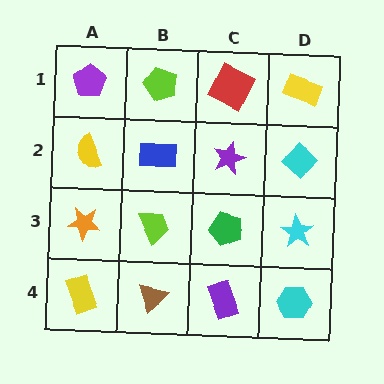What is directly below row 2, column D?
A cyan star.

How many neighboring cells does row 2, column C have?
4.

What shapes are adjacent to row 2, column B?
A lime pentagon (row 1, column B), a lime trapezoid (row 3, column B), a yellow semicircle (row 2, column A), a purple star (row 2, column C).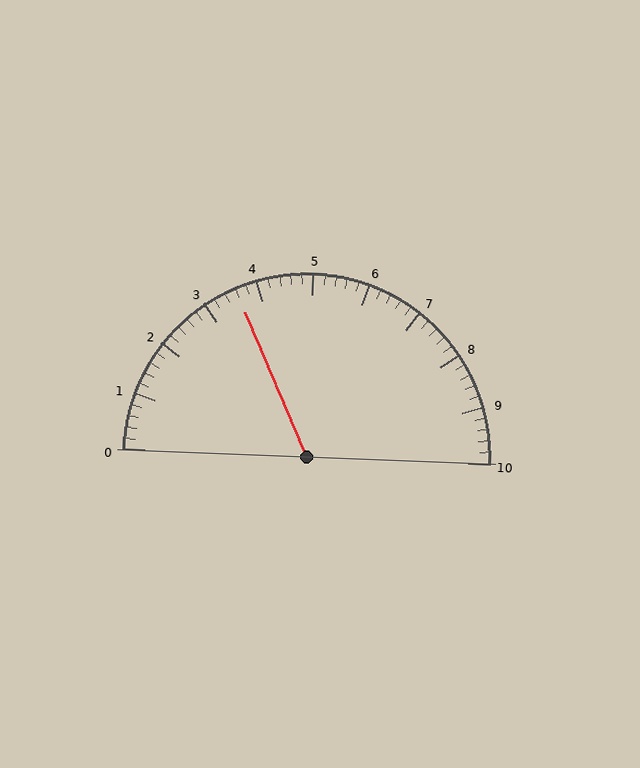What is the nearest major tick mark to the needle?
The nearest major tick mark is 4.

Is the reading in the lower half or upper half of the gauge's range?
The reading is in the lower half of the range (0 to 10).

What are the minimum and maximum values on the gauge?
The gauge ranges from 0 to 10.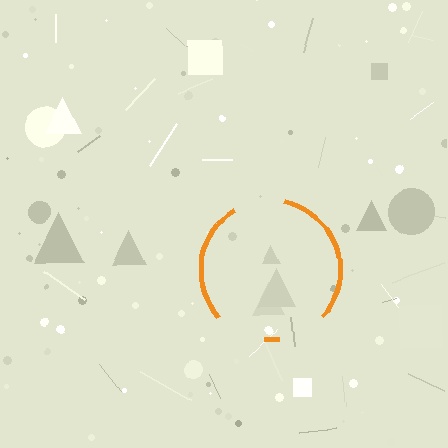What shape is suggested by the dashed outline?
The dashed outline suggests a circle.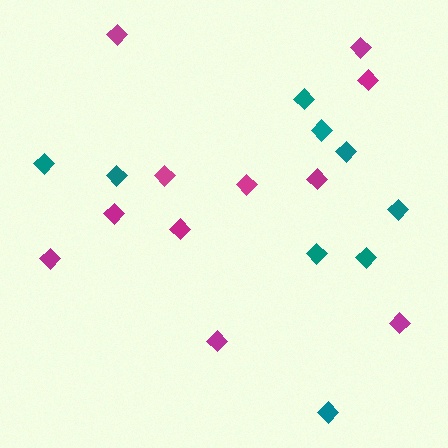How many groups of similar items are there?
There are 2 groups: one group of teal diamonds (9) and one group of magenta diamonds (11).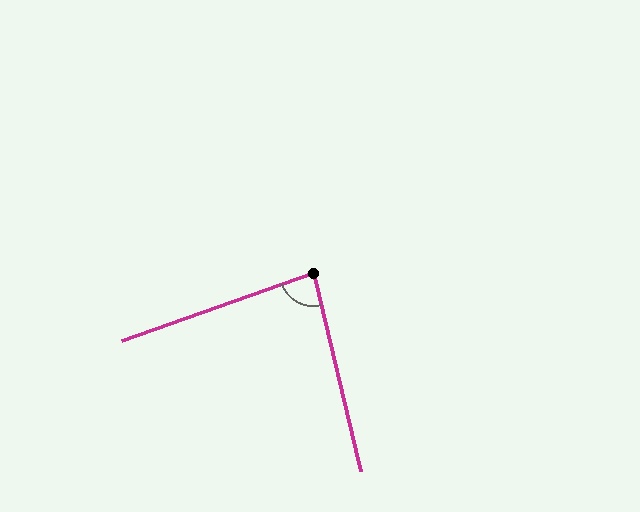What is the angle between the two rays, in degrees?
Approximately 84 degrees.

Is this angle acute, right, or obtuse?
It is acute.